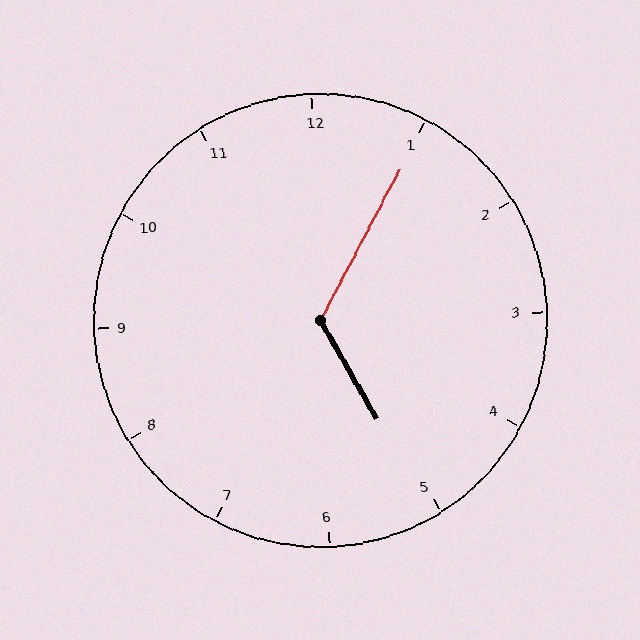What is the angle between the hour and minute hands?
Approximately 122 degrees.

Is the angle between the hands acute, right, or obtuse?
It is obtuse.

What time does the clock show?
5:05.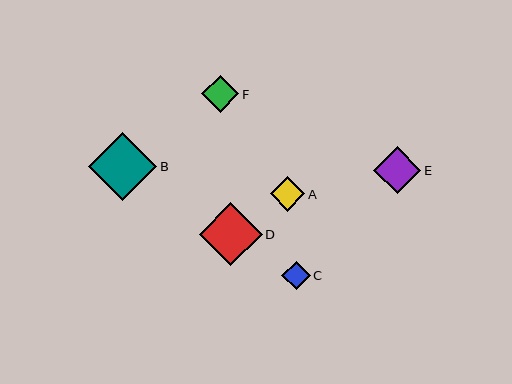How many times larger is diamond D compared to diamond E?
Diamond D is approximately 1.3 times the size of diamond E.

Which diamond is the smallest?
Diamond C is the smallest with a size of approximately 28 pixels.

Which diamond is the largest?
Diamond B is the largest with a size of approximately 69 pixels.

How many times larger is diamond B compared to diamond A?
Diamond B is approximately 2.0 times the size of diamond A.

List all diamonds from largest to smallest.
From largest to smallest: B, D, E, F, A, C.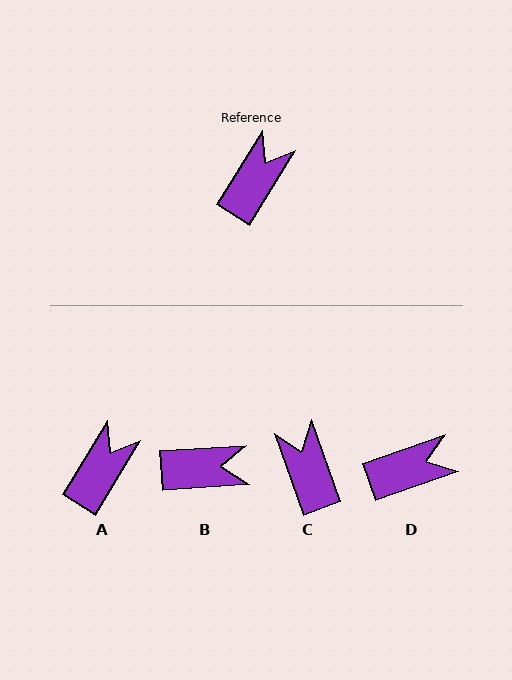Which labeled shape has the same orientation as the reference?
A.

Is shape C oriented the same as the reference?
No, it is off by about 51 degrees.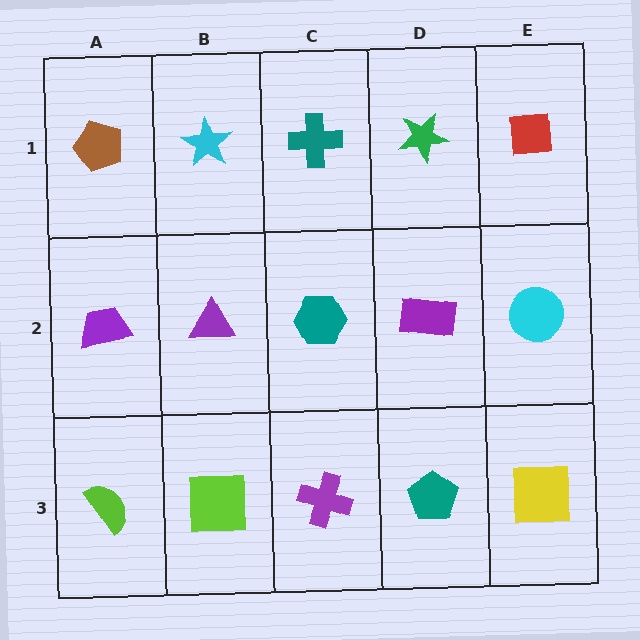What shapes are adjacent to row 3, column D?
A purple rectangle (row 2, column D), a purple cross (row 3, column C), a yellow square (row 3, column E).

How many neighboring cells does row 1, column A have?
2.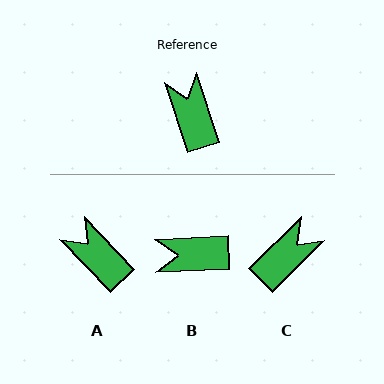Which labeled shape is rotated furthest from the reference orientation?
B, about 75 degrees away.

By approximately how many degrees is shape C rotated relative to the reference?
Approximately 63 degrees clockwise.